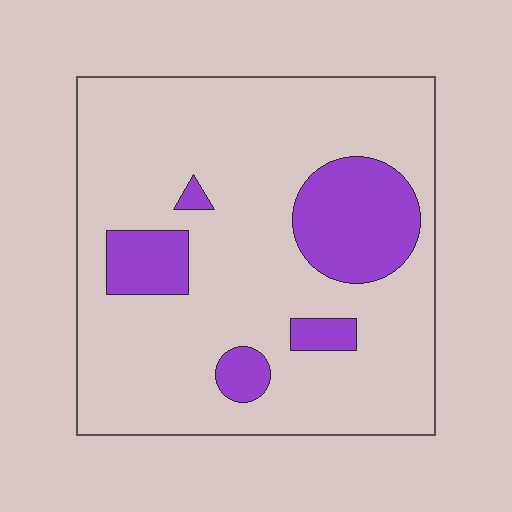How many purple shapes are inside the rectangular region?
5.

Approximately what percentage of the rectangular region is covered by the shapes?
Approximately 20%.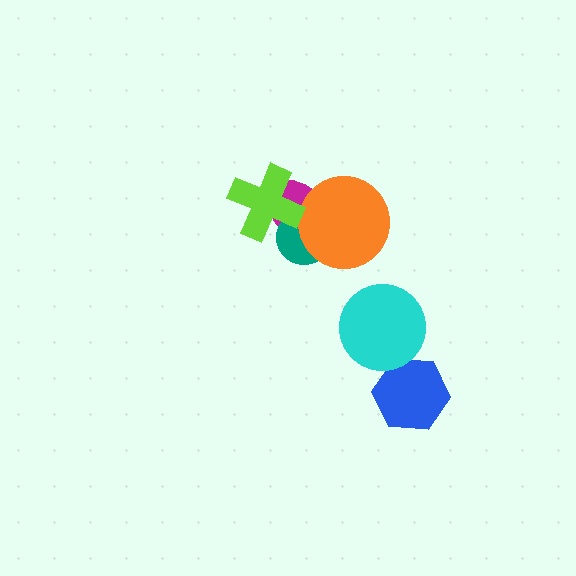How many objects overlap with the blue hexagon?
1 object overlaps with the blue hexagon.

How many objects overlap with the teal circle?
3 objects overlap with the teal circle.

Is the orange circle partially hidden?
No, no other shape covers it.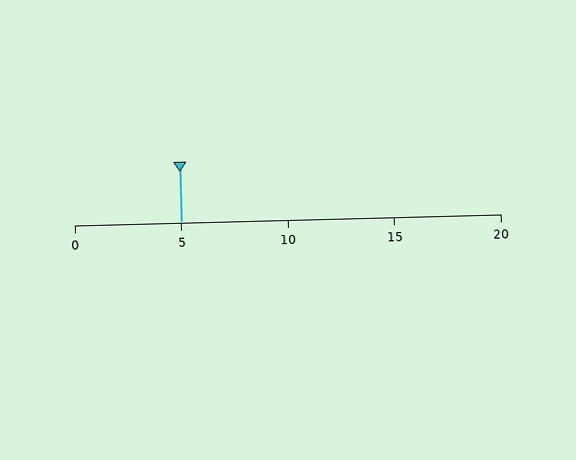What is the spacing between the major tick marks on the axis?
The major ticks are spaced 5 apart.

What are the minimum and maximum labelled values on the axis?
The axis runs from 0 to 20.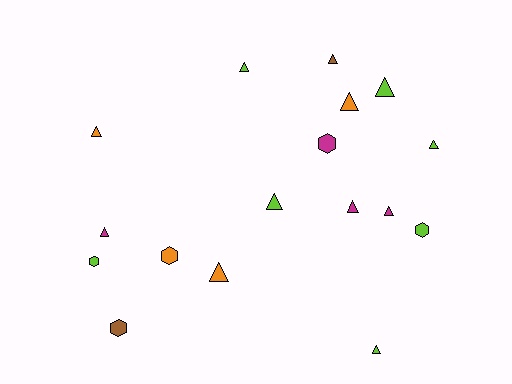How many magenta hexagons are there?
There is 1 magenta hexagon.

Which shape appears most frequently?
Triangle, with 12 objects.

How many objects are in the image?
There are 17 objects.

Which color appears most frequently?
Lime, with 7 objects.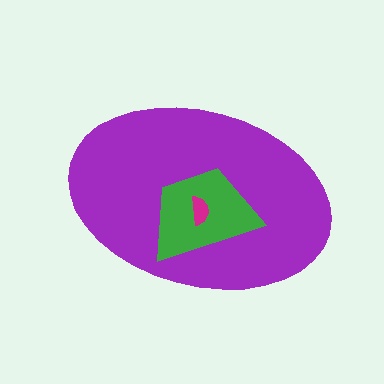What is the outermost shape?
The purple ellipse.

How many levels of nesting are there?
3.